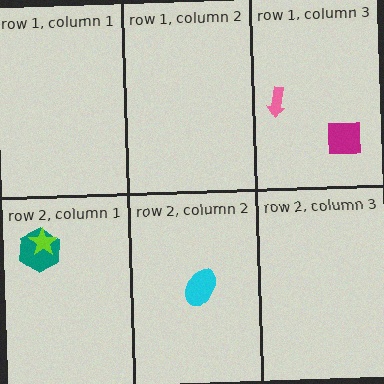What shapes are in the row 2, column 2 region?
The cyan ellipse.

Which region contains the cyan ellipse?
The row 2, column 2 region.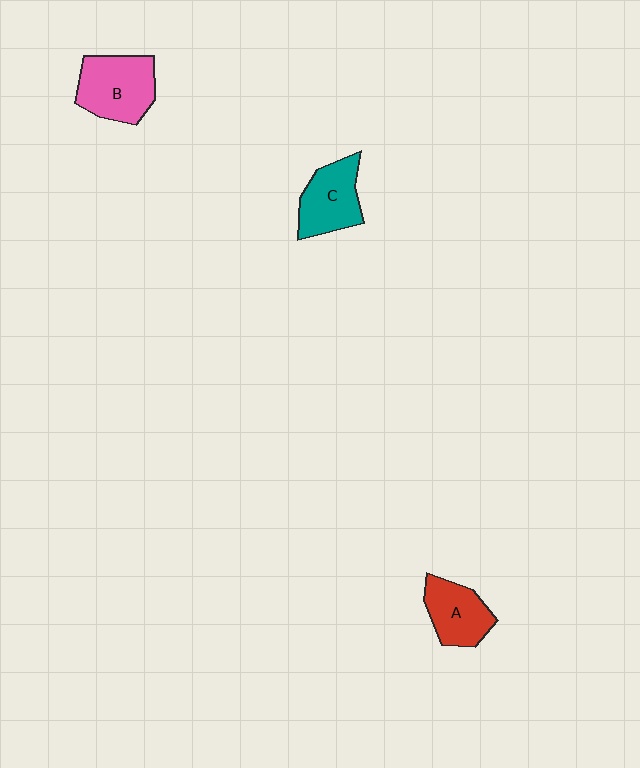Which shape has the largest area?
Shape B (pink).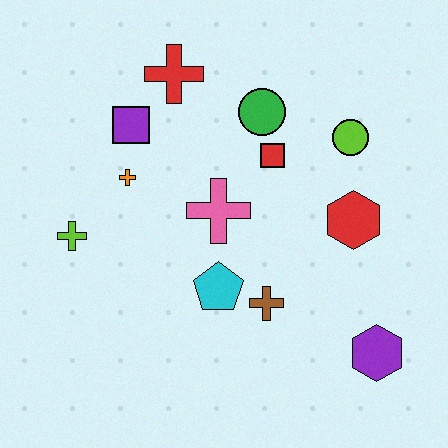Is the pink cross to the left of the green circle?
Yes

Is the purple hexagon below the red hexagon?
Yes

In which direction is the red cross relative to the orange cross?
The red cross is above the orange cross.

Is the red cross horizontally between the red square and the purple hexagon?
No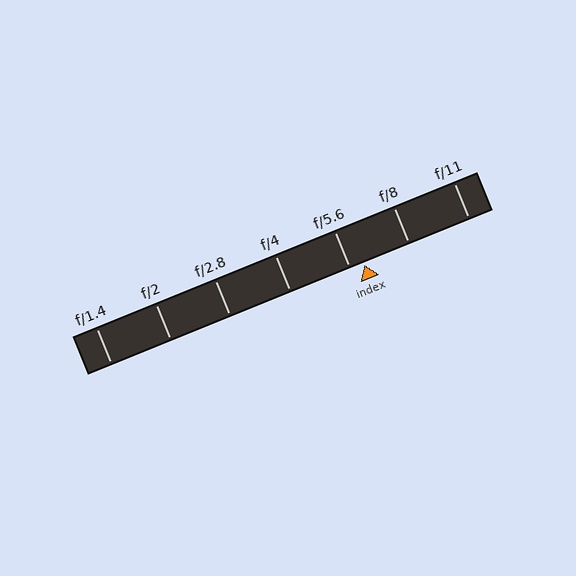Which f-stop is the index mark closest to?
The index mark is closest to f/5.6.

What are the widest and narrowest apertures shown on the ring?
The widest aperture shown is f/1.4 and the narrowest is f/11.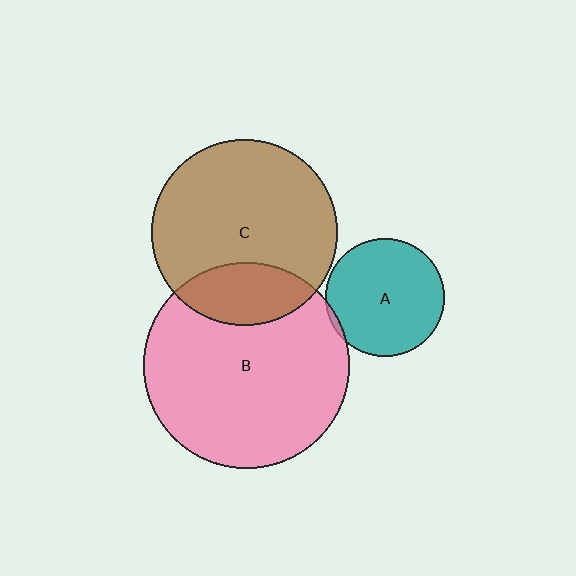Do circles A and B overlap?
Yes.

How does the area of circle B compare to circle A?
Approximately 3.0 times.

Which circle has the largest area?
Circle B (pink).